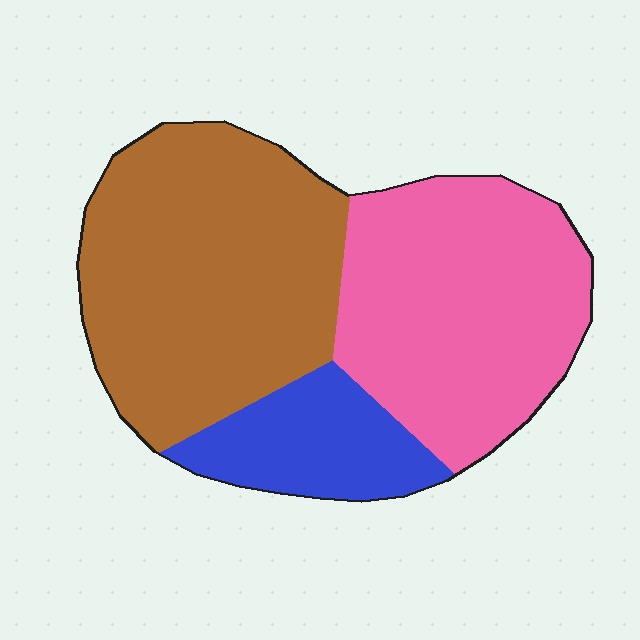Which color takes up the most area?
Brown, at roughly 45%.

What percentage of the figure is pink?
Pink covers around 40% of the figure.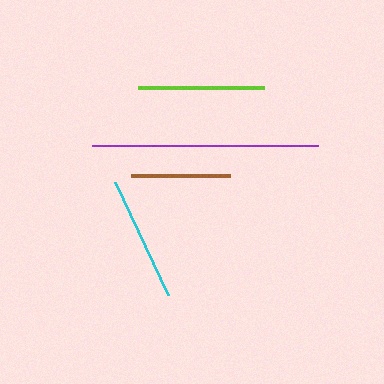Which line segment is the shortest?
The brown line is the shortest at approximately 99 pixels.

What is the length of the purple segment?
The purple segment is approximately 226 pixels long.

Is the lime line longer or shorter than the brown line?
The lime line is longer than the brown line.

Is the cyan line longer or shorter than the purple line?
The purple line is longer than the cyan line.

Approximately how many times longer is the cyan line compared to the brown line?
The cyan line is approximately 1.3 times the length of the brown line.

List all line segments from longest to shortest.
From longest to shortest: purple, lime, cyan, brown.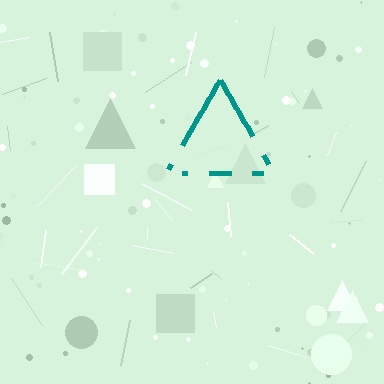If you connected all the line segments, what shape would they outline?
They would outline a triangle.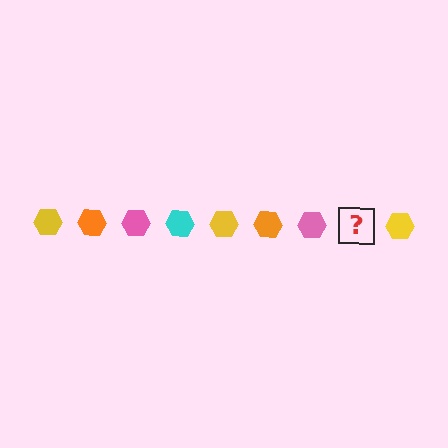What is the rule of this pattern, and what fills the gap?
The rule is that the pattern cycles through yellow, orange, pink, cyan hexagons. The gap should be filled with a cyan hexagon.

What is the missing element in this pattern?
The missing element is a cyan hexagon.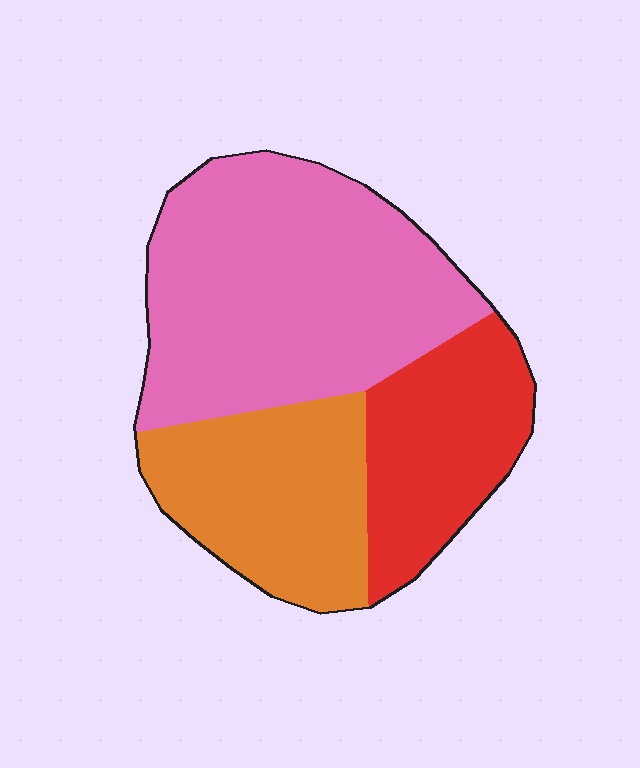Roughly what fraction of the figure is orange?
Orange covers about 25% of the figure.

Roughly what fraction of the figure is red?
Red takes up about one quarter (1/4) of the figure.